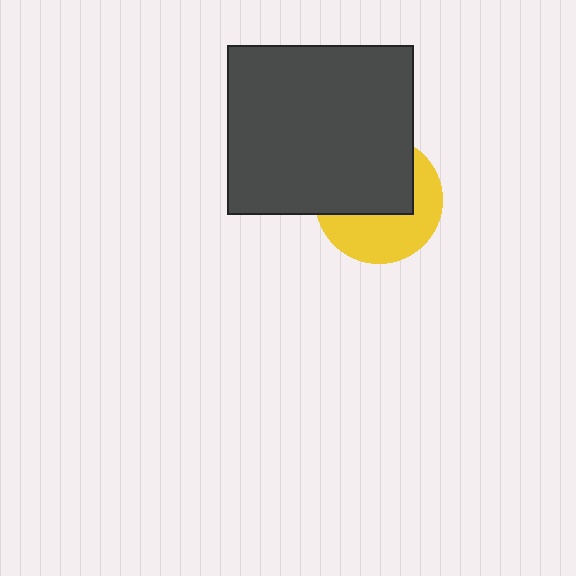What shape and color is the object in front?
The object in front is a dark gray rectangle.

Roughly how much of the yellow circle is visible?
About half of it is visible (roughly 47%).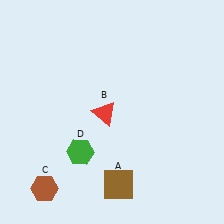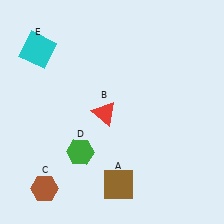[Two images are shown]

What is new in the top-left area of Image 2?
A cyan square (E) was added in the top-left area of Image 2.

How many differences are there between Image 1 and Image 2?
There is 1 difference between the two images.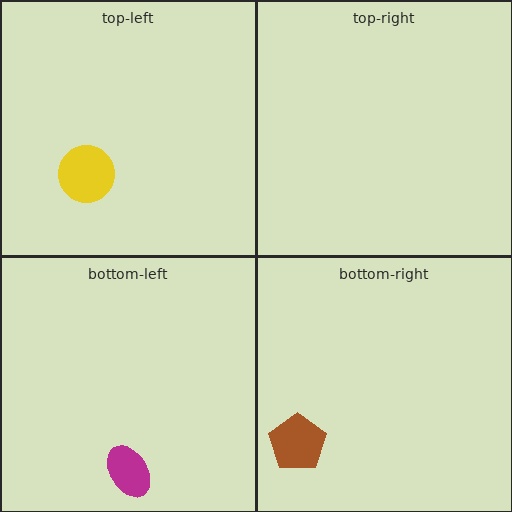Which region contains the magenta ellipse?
The bottom-left region.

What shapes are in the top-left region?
The yellow circle.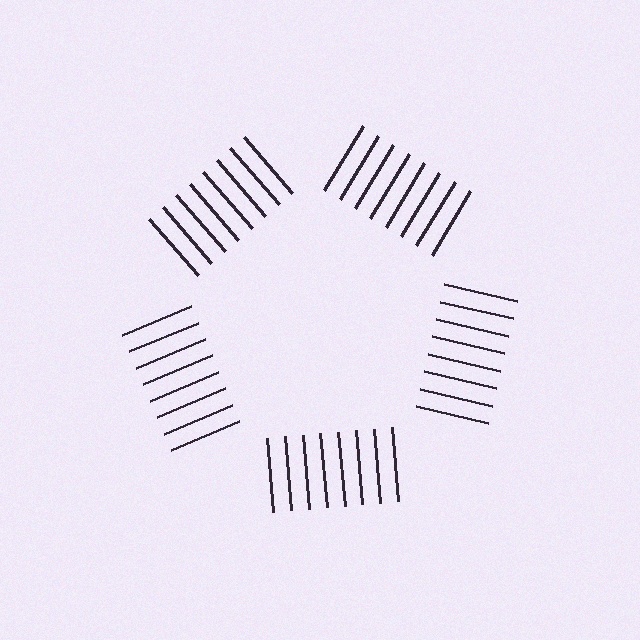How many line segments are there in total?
40 — 8 along each of the 5 edges.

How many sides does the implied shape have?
5 sides — the line-ends trace a pentagon.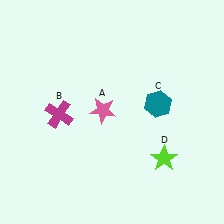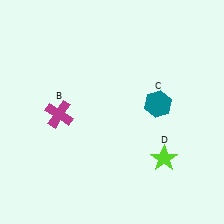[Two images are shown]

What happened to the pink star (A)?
The pink star (A) was removed in Image 2. It was in the top-left area of Image 1.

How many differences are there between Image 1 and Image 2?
There is 1 difference between the two images.